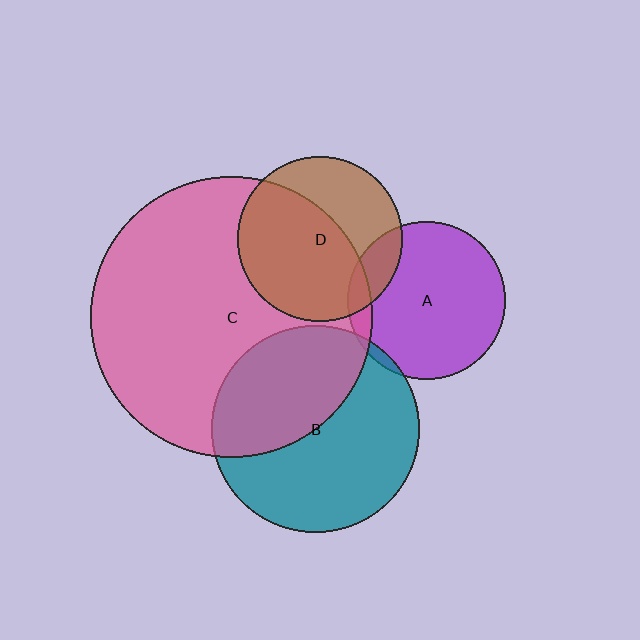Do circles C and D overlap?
Yes.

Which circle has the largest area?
Circle C (pink).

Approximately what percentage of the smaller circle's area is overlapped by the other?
Approximately 60%.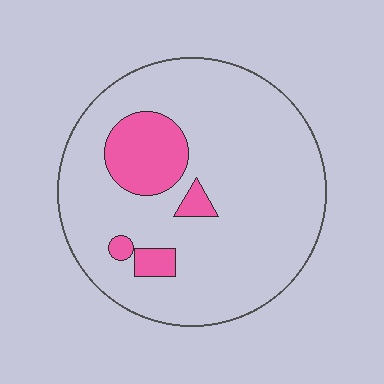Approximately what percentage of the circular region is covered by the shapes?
Approximately 15%.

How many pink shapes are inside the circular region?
4.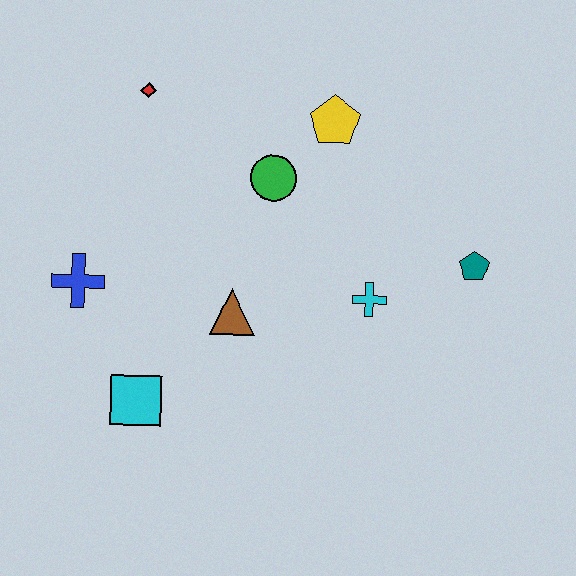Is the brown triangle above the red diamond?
No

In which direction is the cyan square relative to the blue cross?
The cyan square is below the blue cross.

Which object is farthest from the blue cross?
The teal pentagon is farthest from the blue cross.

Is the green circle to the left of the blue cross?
No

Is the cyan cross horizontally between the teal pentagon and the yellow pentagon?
Yes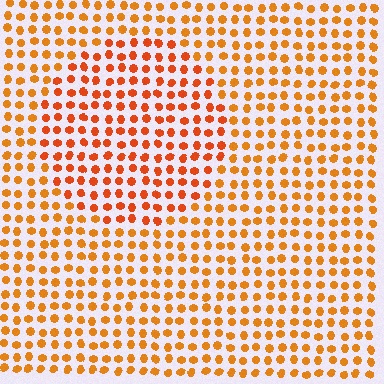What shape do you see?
I see a circle.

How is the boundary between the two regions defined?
The boundary is defined purely by a slight shift in hue (about 18 degrees). Spacing, size, and orientation are identical on both sides.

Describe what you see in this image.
The image is filled with small orange elements in a uniform arrangement. A circle-shaped region is visible where the elements are tinted to a slightly different hue, forming a subtle color boundary.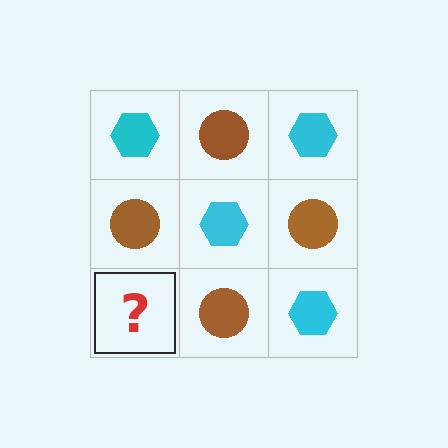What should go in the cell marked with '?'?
The missing cell should contain a cyan hexagon.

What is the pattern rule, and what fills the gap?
The rule is that it alternates cyan hexagon and brown circle in a checkerboard pattern. The gap should be filled with a cyan hexagon.